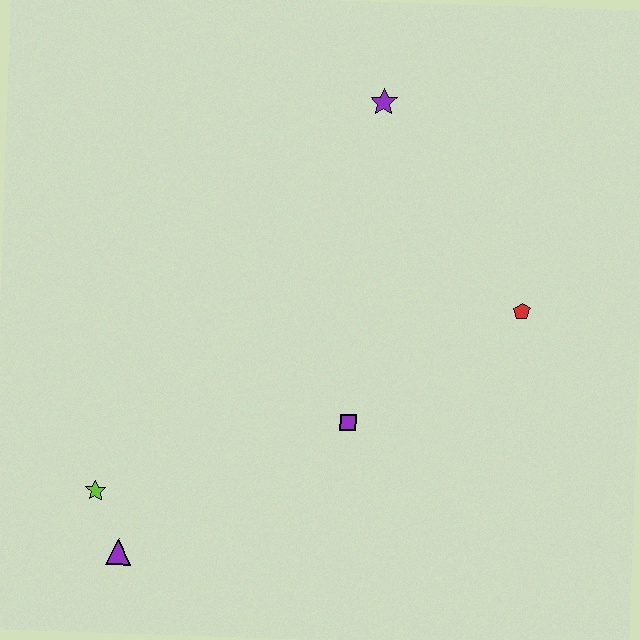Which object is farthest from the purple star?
The purple triangle is farthest from the purple star.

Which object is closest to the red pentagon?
The purple square is closest to the red pentagon.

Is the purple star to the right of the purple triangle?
Yes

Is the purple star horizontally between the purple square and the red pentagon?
Yes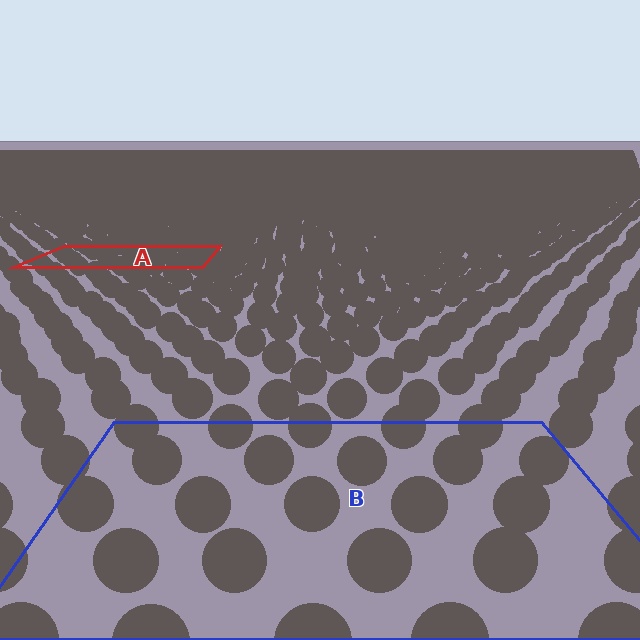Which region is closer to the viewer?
Region B is closer. The texture elements there are larger and more spread out.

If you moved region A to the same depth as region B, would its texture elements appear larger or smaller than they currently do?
They would appear larger. At a closer depth, the same texture elements are projected at a bigger on-screen size.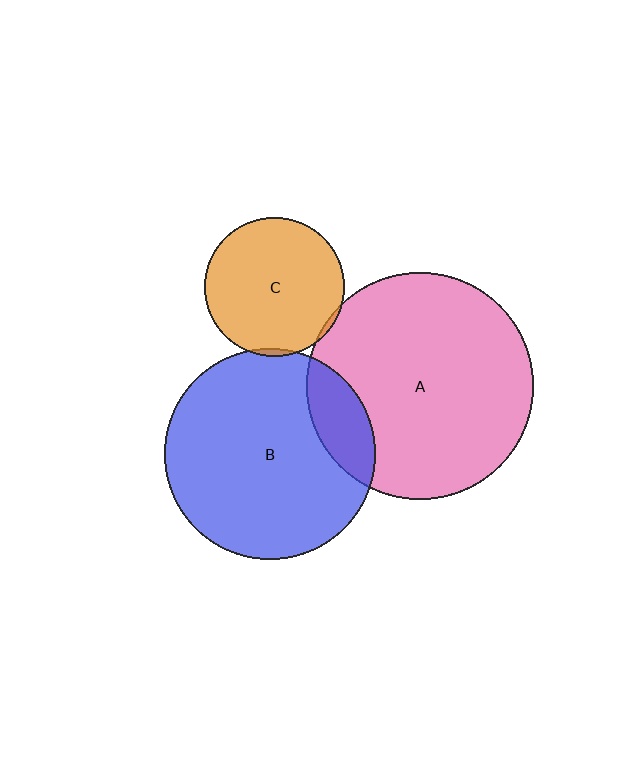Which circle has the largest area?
Circle A (pink).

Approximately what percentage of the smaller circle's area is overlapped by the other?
Approximately 15%.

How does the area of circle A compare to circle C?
Approximately 2.6 times.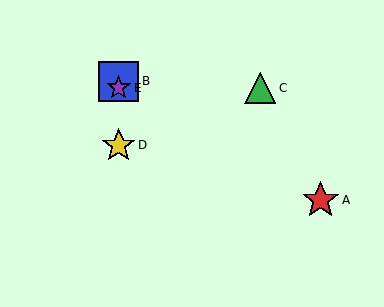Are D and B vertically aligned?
Yes, both are at x≈119.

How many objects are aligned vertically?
3 objects (B, D, E) are aligned vertically.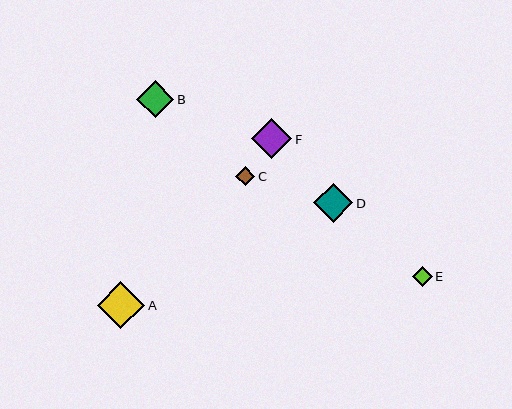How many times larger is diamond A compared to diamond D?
Diamond A is approximately 1.2 times the size of diamond D.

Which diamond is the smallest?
Diamond C is the smallest with a size of approximately 19 pixels.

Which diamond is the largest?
Diamond A is the largest with a size of approximately 47 pixels.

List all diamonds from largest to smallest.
From largest to smallest: A, F, D, B, E, C.